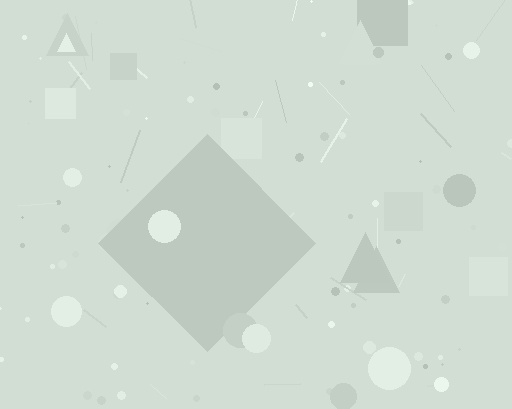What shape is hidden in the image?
A diamond is hidden in the image.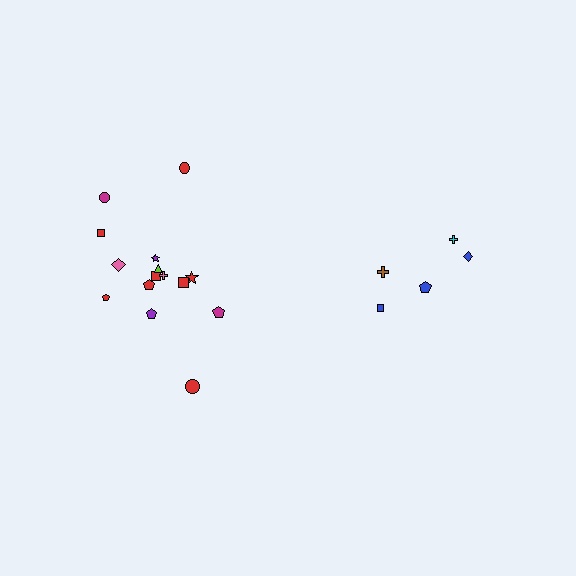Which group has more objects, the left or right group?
The left group.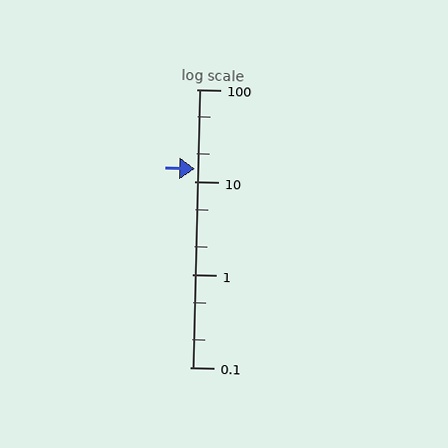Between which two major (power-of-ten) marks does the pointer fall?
The pointer is between 10 and 100.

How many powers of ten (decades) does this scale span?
The scale spans 3 decades, from 0.1 to 100.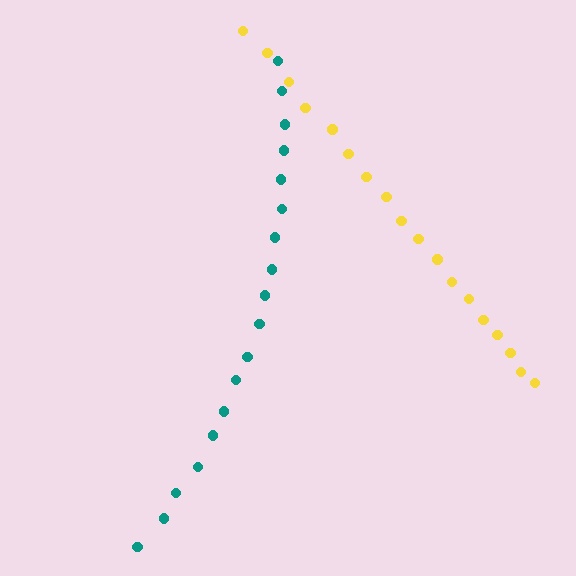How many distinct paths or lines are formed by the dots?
There are 2 distinct paths.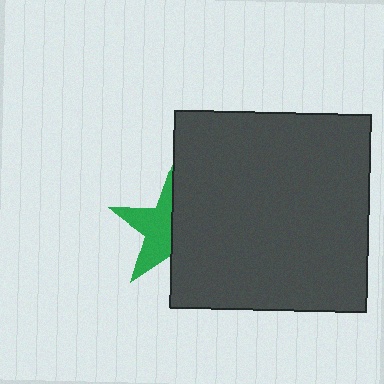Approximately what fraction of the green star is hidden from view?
Roughly 51% of the green star is hidden behind the dark gray square.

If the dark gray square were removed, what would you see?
You would see the complete green star.